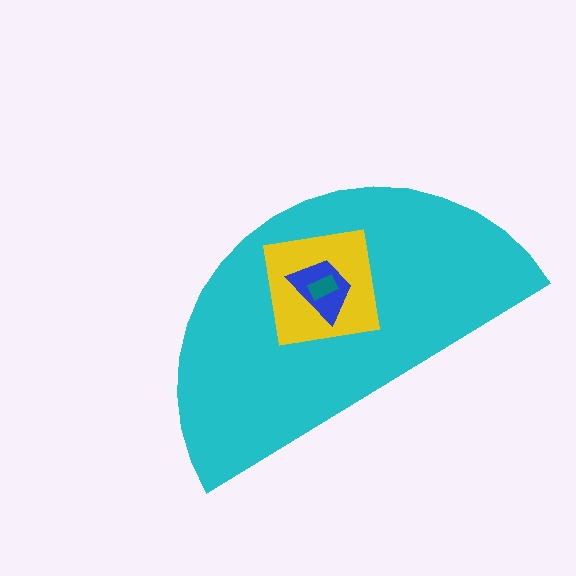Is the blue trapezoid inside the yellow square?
Yes.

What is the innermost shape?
The teal rectangle.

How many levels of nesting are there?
4.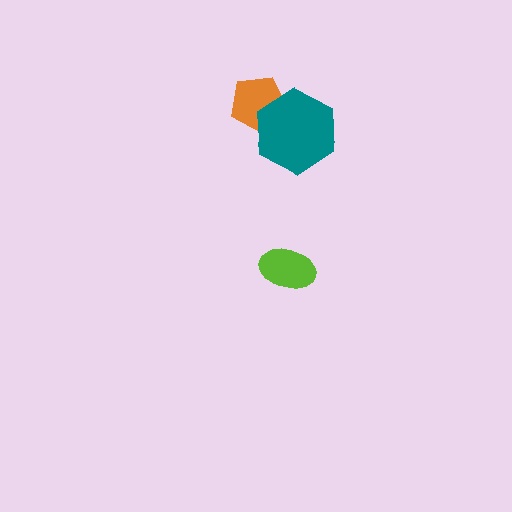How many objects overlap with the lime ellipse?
0 objects overlap with the lime ellipse.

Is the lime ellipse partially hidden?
No, no other shape covers it.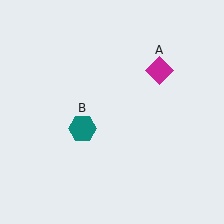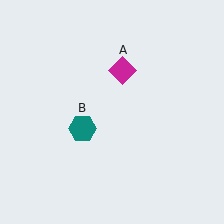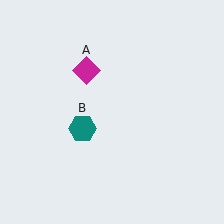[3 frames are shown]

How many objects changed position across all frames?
1 object changed position: magenta diamond (object A).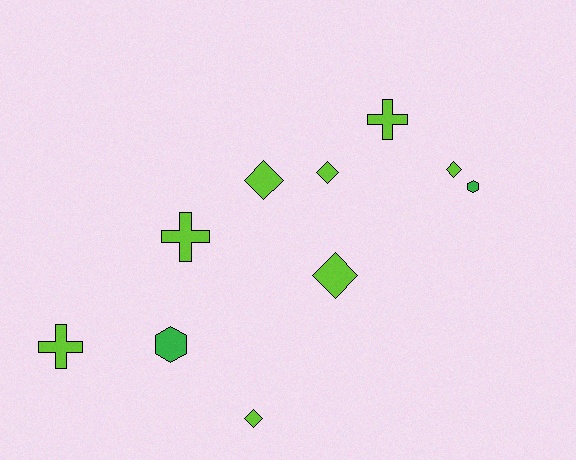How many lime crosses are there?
There are 3 lime crosses.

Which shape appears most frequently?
Diamond, with 5 objects.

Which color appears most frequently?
Lime, with 8 objects.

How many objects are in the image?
There are 10 objects.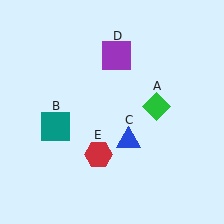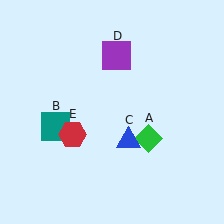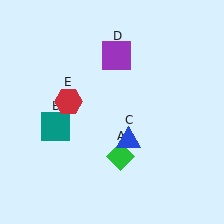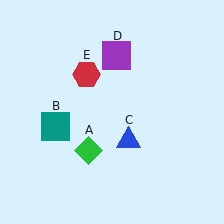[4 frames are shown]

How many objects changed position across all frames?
2 objects changed position: green diamond (object A), red hexagon (object E).